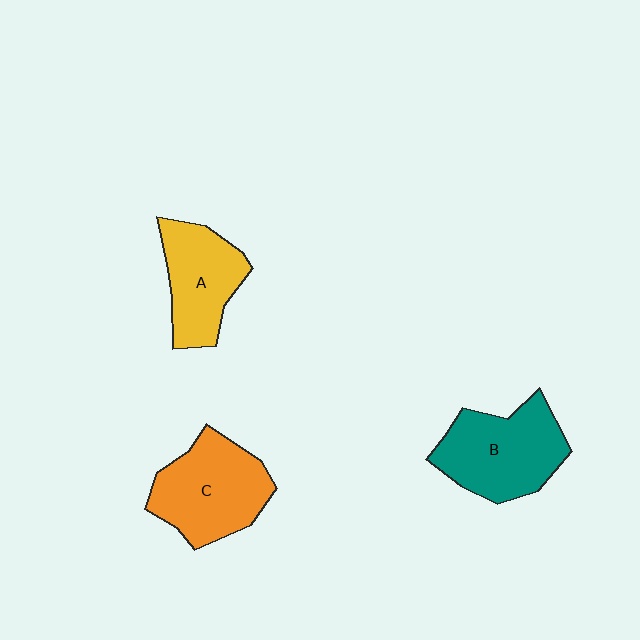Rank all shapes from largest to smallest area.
From largest to smallest: B (teal), C (orange), A (yellow).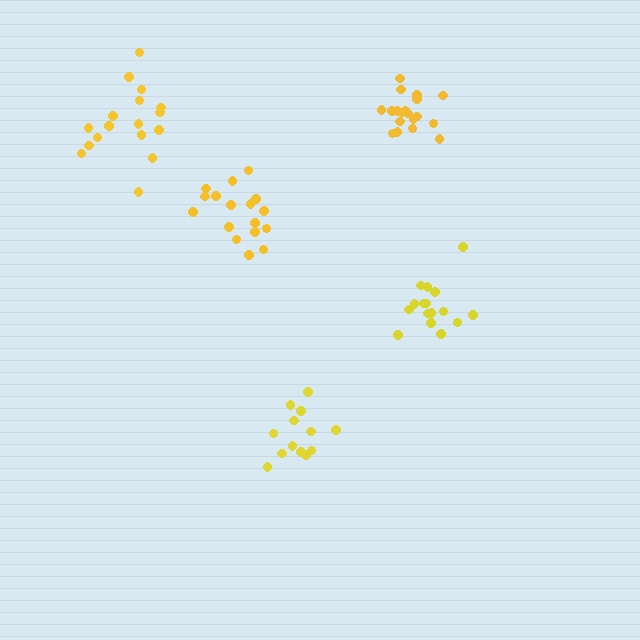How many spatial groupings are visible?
There are 5 spatial groupings.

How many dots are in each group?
Group 1: 13 dots, Group 2: 19 dots, Group 3: 16 dots, Group 4: 17 dots, Group 5: 17 dots (82 total).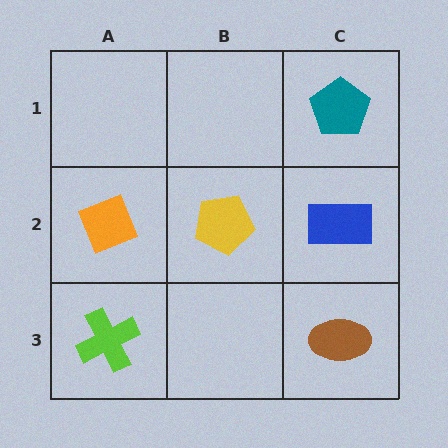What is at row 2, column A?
An orange diamond.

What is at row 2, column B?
A yellow pentagon.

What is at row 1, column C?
A teal pentagon.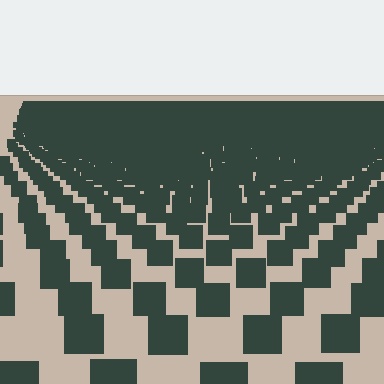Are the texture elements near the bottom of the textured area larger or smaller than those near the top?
Larger. Near the bottom, elements are closer to the viewer and appear at a bigger on-screen size.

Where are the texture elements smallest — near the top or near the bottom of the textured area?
Near the top.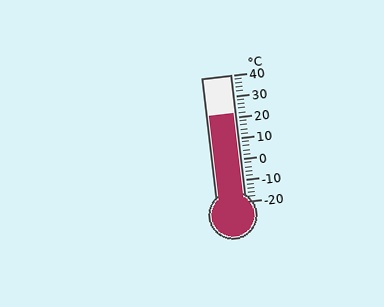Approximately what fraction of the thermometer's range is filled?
The thermometer is filled to approximately 70% of its range.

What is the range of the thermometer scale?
The thermometer scale ranges from -20°C to 40°C.